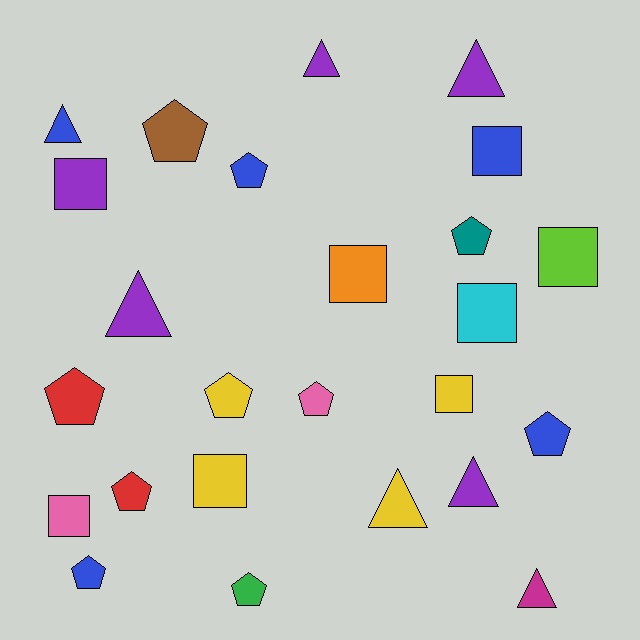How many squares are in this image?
There are 8 squares.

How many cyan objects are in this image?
There is 1 cyan object.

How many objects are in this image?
There are 25 objects.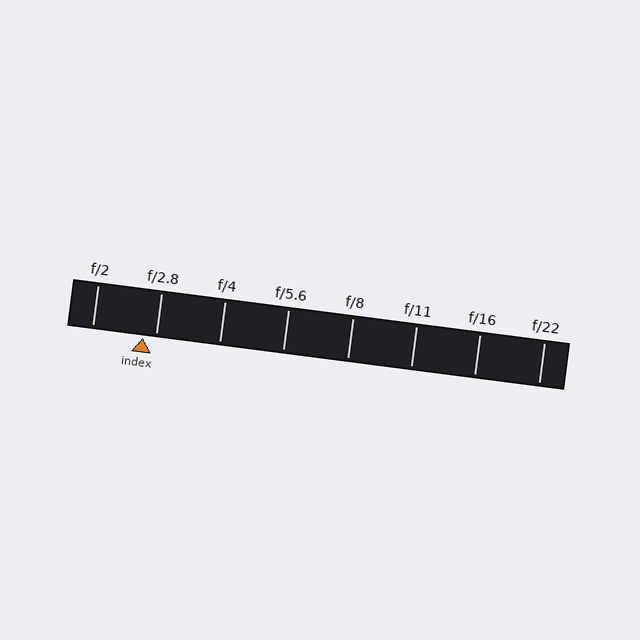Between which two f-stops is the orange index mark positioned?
The index mark is between f/2 and f/2.8.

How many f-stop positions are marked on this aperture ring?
There are 8 f-stop positions marked.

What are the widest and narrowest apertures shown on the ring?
The widest aperture shown is f/2 and the narrowest is f/22.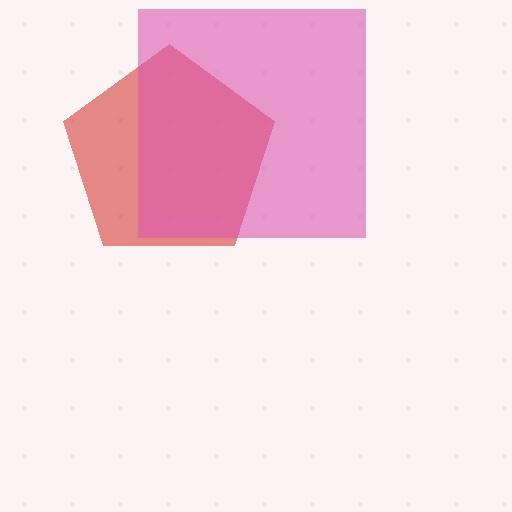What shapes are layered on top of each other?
The layered shapes are: a red pentagon, a pink square.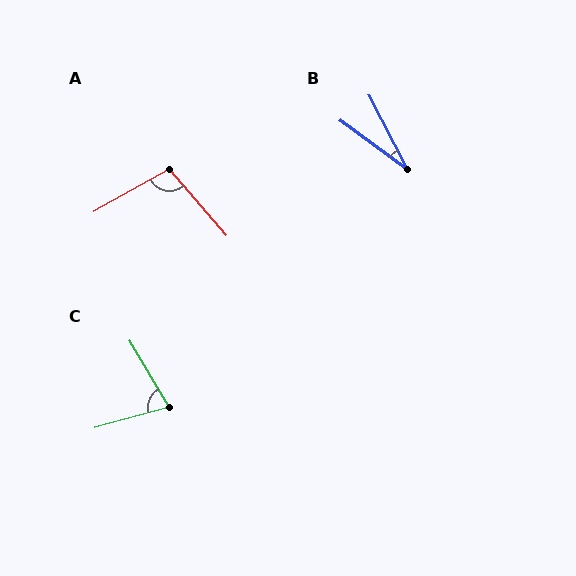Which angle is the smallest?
B, at approximately 26 degrees.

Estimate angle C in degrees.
Approximately 75 degrees.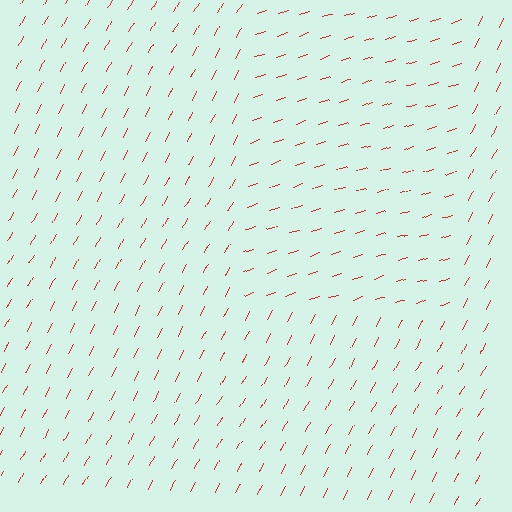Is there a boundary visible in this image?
Yes, there is a texture boundary formed by a change in line orientation.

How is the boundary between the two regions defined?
The boundary is defined purely by a change in line orientation (approximately 45 degrees difference). All lines are the same color and thickness.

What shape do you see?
I see a rectangle.